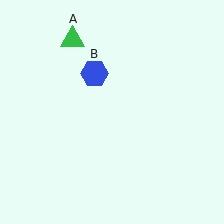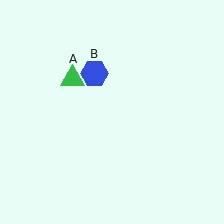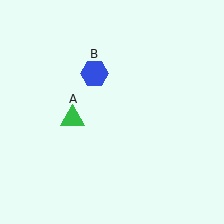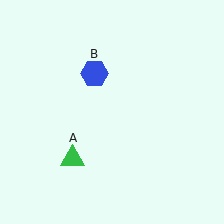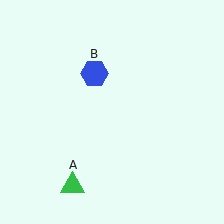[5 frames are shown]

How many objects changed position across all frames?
1 object changed position: green triangle (object A).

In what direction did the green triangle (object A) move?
The green triangle (object A) moved down.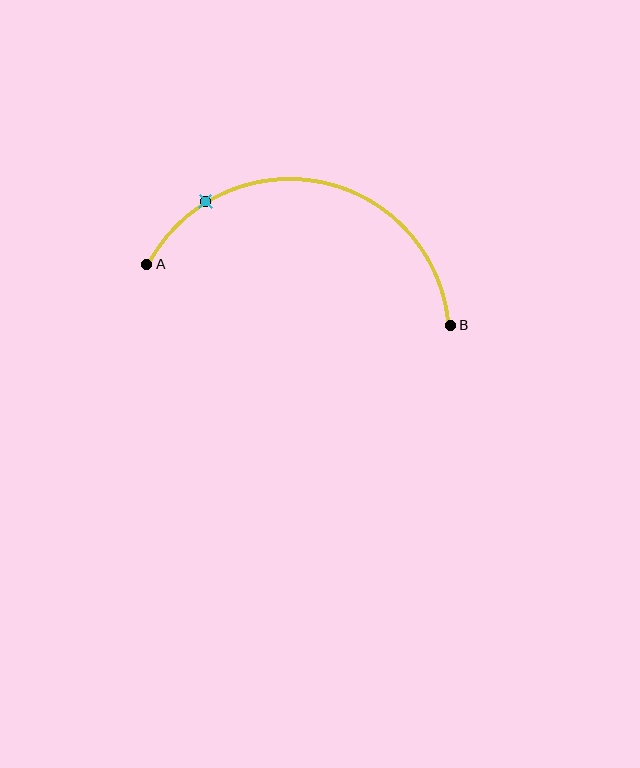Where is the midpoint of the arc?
The arc midpoint is the point on the curve farthest from the straight line joining A and B. It sits above that line.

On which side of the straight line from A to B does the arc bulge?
The arc bulges above the straight line connecting A and B.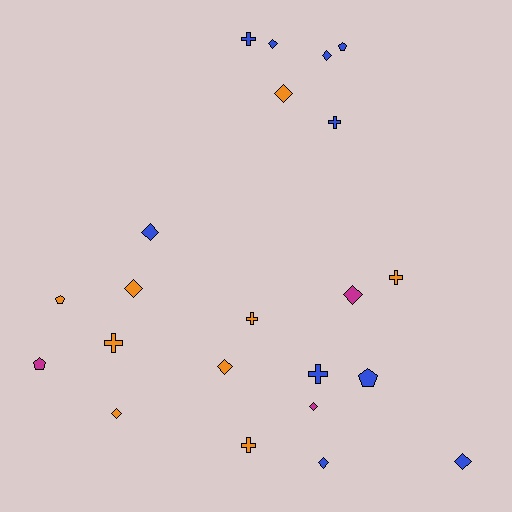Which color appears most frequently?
Blue, with 10 objects.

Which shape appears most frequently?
Diamond, with 11 objects.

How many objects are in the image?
There are 22 objects.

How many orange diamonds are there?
There are 4 orange diamonds.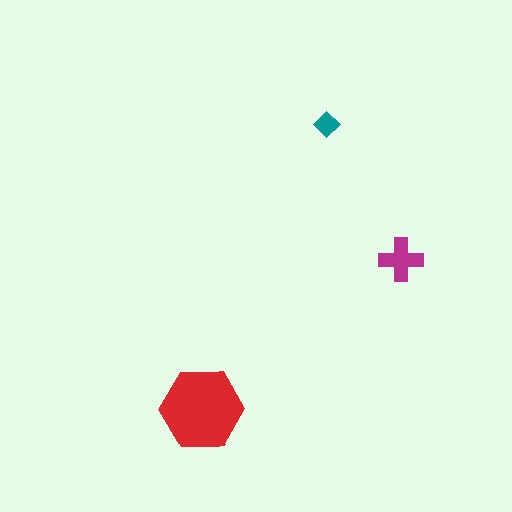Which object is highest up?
The teal diamond is topmost.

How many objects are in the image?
There are 3 objects in the image.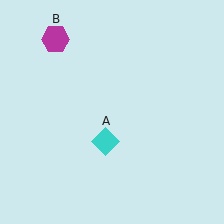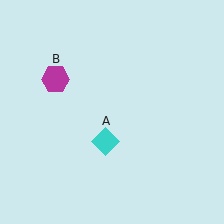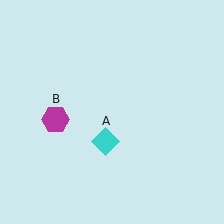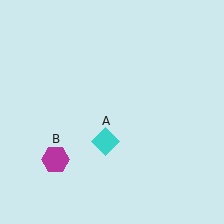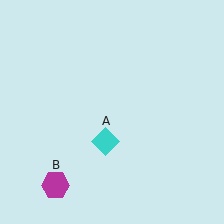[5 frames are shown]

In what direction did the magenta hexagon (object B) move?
The magenta hexagon (object B) moved down.